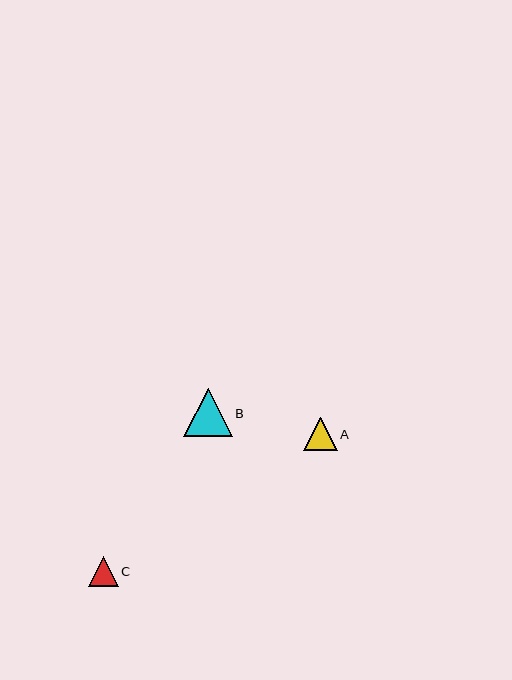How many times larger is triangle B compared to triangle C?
Triangle B is approximately 1.6 times the size of triangle C.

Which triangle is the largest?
Triangle B is the largest with a size of approximately 49 pixels.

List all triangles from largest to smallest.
From largest to smallest: B, A, C.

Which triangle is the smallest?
Triangle C is the smallest with a size of approximately 30 pixels.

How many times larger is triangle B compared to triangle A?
Triangle B is approximately 1.5 times the size of triangle A.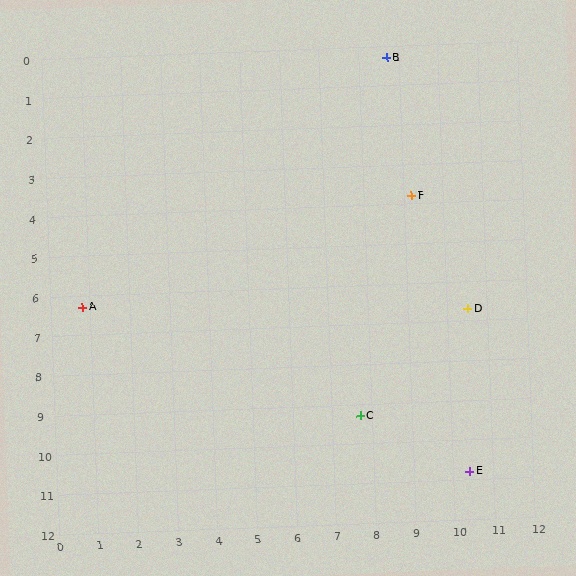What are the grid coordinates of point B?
Point B is at approximately (8.7, 0.3).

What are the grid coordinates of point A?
Point A is at approximately (0.8, 6.3).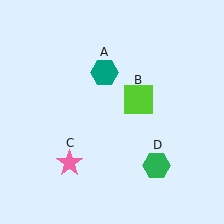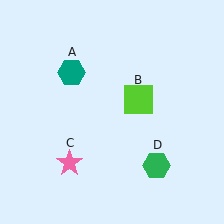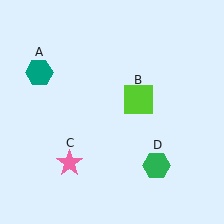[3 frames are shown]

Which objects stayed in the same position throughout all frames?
Lime square (object B) and pink star (object C) and green hexagon (object D) remained stationary.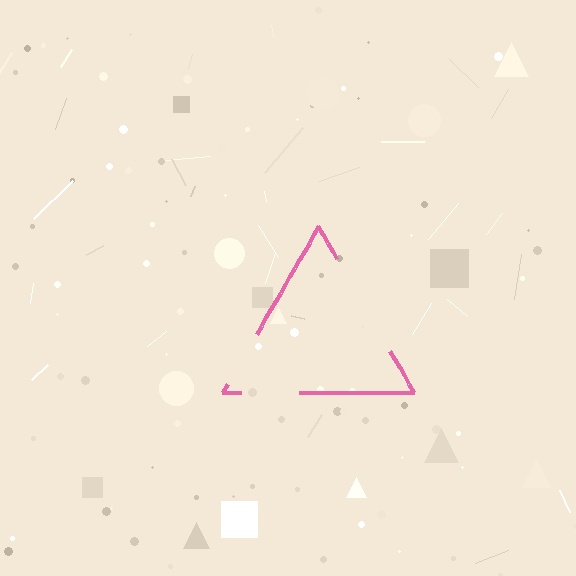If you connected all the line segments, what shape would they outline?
They would outline a triangle.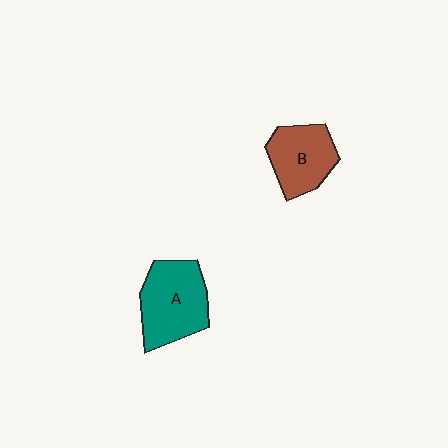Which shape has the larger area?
Shape A (teal).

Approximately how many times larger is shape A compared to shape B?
Approximately 1.3 times.